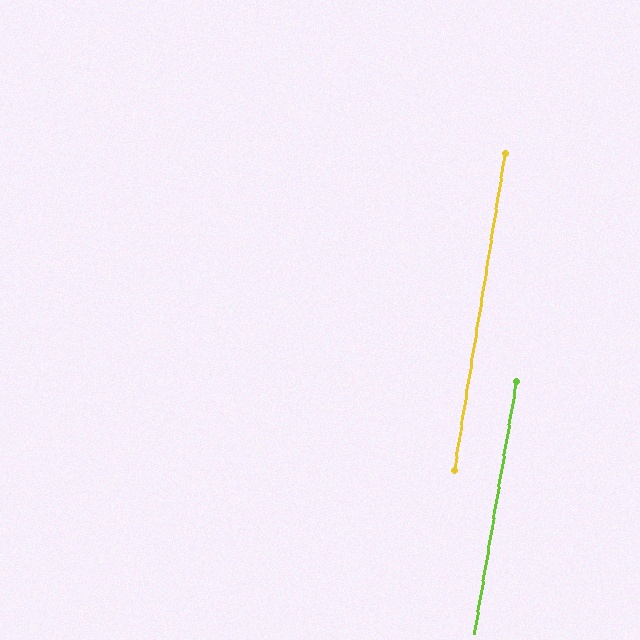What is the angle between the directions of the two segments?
Approximately 0 degrees.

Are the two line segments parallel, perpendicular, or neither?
Parallel — their directions differ by only 0.2°.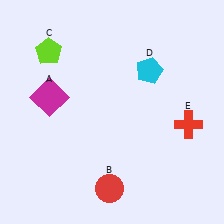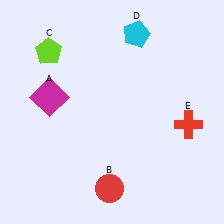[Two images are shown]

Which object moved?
The cyan pentagon (D) moved up.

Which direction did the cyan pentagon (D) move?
The cyan pentagon (D) moved up.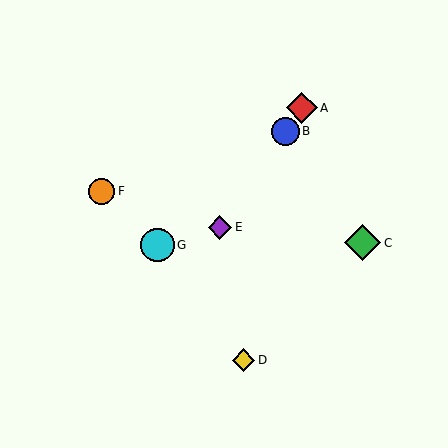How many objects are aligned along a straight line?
3 objects (A, B, E) are aligned along a straight line.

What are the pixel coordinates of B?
Object B is at (286, 131).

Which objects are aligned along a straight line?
Objects A, B, E are aligned along a straight line.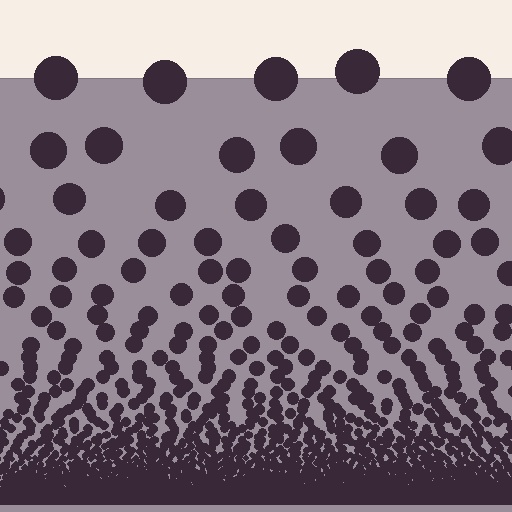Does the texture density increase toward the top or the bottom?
Density increases toward the bottom.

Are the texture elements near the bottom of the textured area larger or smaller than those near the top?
Smaller. The gradient is inverted — elements near the bottom are smaller and denser.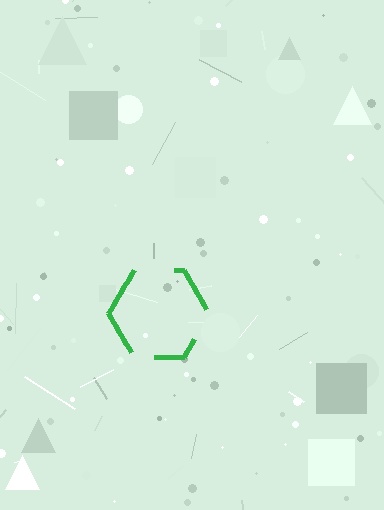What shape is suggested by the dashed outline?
The dashed outline suggests a hexagon.